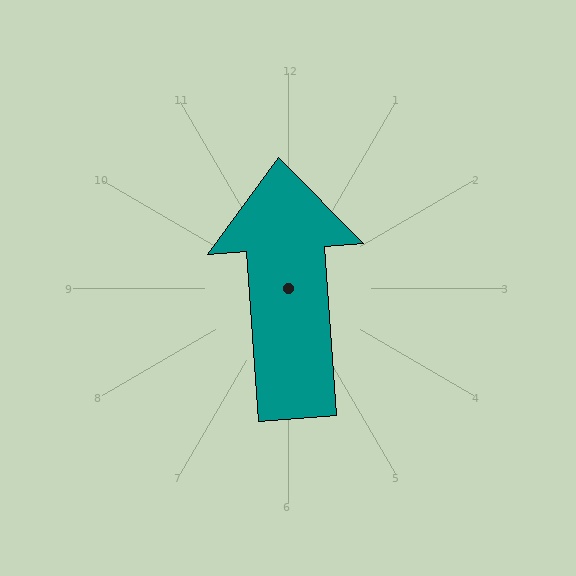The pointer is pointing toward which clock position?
Roughly 12 o'clock.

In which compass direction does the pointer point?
North.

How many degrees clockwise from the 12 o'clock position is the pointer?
Approximately 356 degrees.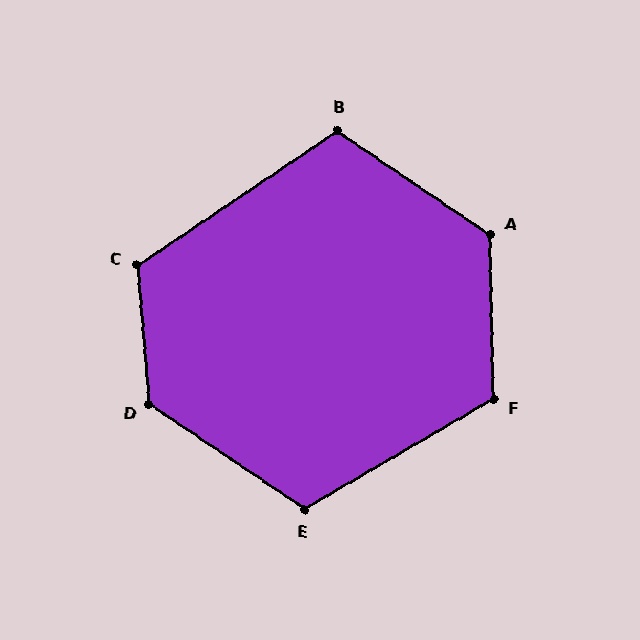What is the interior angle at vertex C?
Approximately 119 degrees (obtuse).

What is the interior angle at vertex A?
Approximately 125 degrees (obtuse).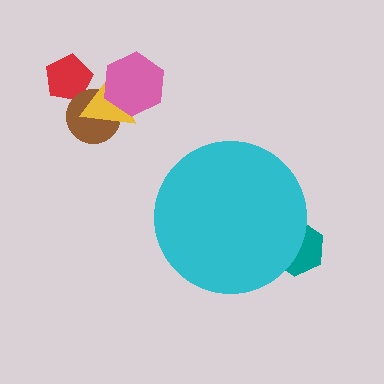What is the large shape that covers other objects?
A cyan circle.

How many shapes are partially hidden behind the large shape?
1 shape is partially hidden.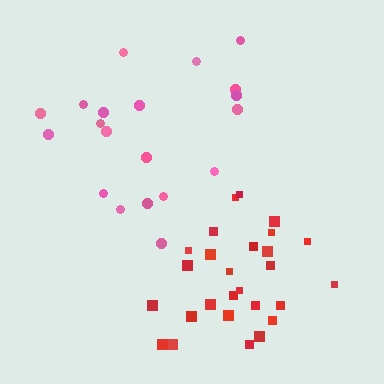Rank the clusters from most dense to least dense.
red, pink.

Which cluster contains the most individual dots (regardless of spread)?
Red (27).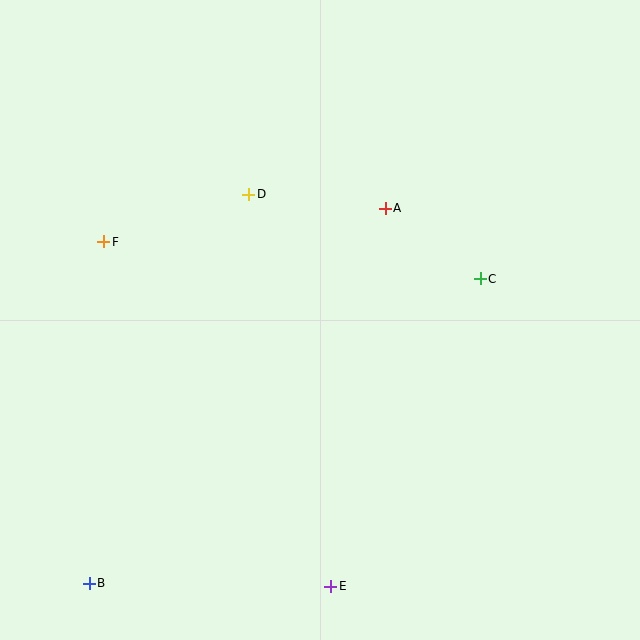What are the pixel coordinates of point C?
Point C is at (480, 279).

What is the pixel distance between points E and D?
The distance between E and D is 401 pixels.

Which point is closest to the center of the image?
Point A at (385, 208) is closest to the center.